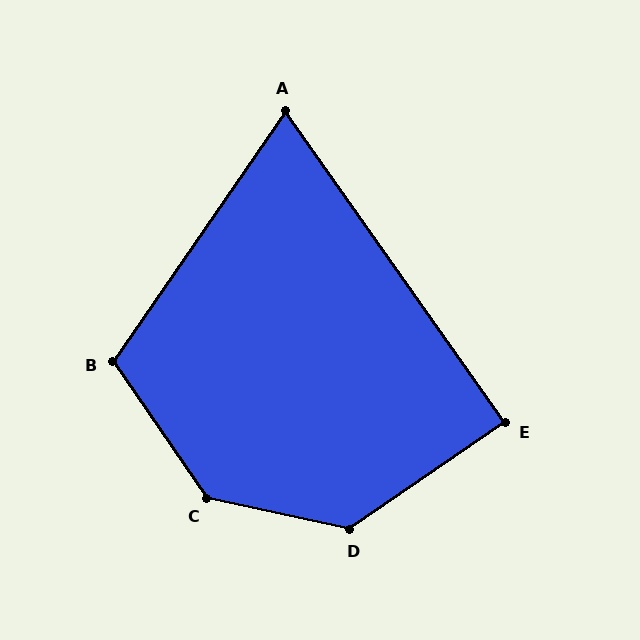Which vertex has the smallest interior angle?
A, at approximately 70 degrees.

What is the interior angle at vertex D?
Approximately 133 degrees (obtuse).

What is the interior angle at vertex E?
Approximately 89 degrees (approximately right).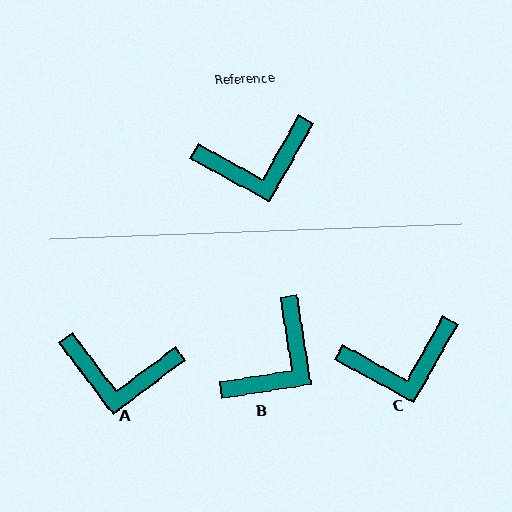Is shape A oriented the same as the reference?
No, it is off by about 24 degrees.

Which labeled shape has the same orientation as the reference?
C.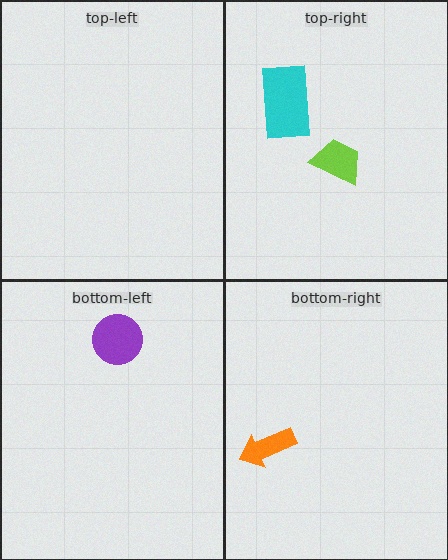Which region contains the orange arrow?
The bottom-right region.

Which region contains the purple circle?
The bottom-left region.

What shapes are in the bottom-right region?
The orange arrow.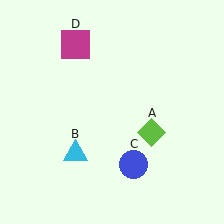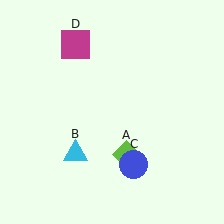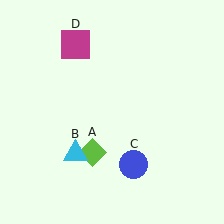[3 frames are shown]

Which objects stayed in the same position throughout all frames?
Cyan triangle (object B) and blue circle (object C) and magenta square (object D) remained stationary.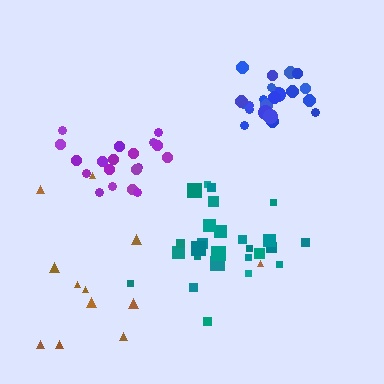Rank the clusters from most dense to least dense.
blue, purple, teal, brown.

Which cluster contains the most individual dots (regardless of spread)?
Teal (26).